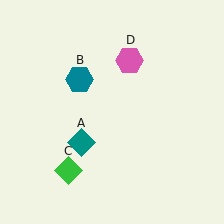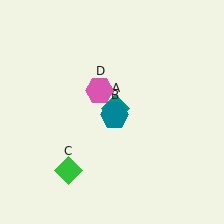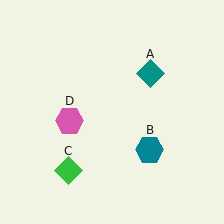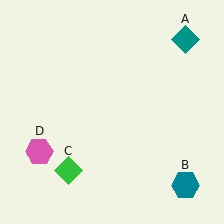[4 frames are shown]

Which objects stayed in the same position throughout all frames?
Green diamond (object C) remained stationary.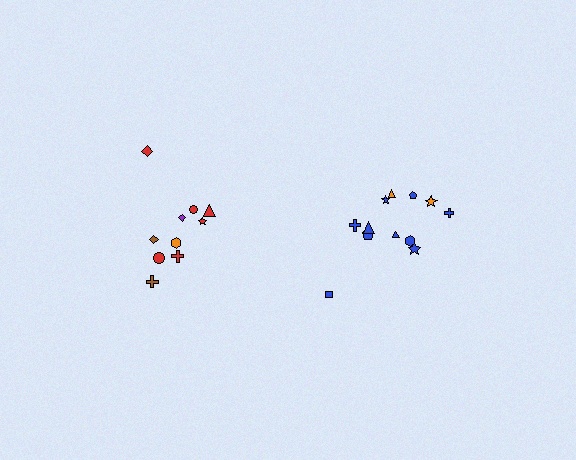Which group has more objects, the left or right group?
The right group.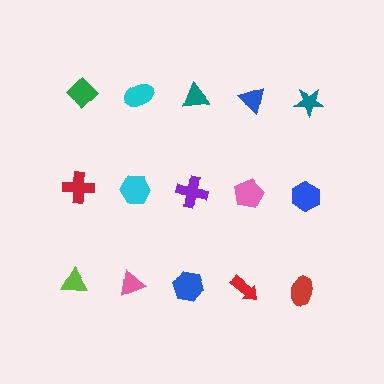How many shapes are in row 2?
5 shapes.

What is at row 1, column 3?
A teal triangle.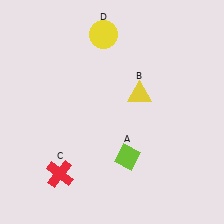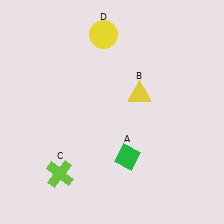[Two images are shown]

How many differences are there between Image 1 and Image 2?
There are 2 differences between the two images.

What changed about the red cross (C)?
In Image 1, C is red. In Image 2, it changed to lime.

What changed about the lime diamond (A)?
In Image 1, A is lime. In Image 2, it changed to green.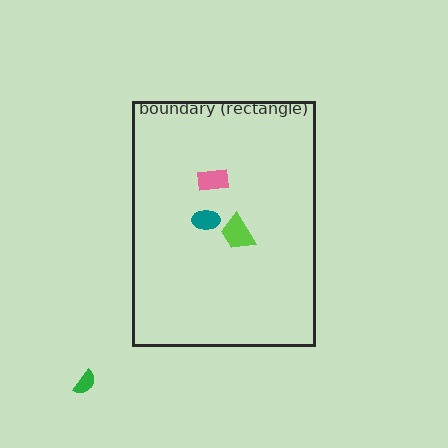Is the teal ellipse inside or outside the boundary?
Inside.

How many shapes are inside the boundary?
3 inside, 1 outside.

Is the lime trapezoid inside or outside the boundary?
Inside.